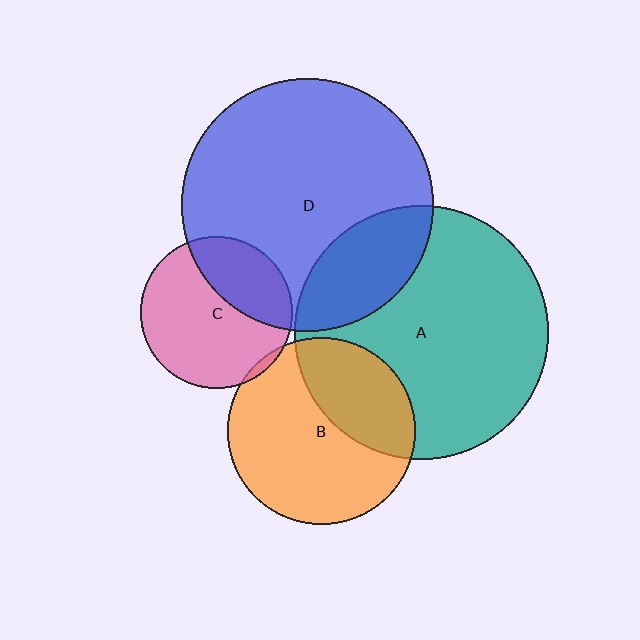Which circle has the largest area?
Circle A (teal).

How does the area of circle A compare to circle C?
Approximately 2.8 times.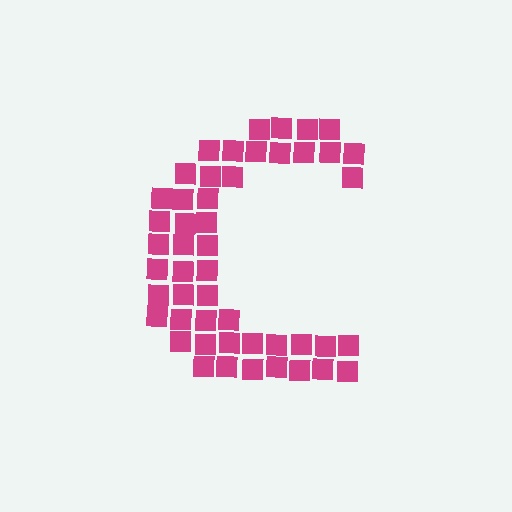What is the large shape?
The large shape is the letter C.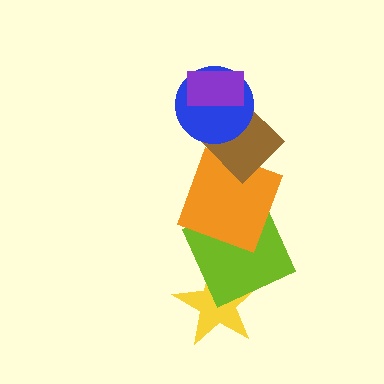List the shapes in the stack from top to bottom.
From top to bottom: the purple rectangle, the blue circle, the brown diamond, the orange square, the lime square, the yellow star.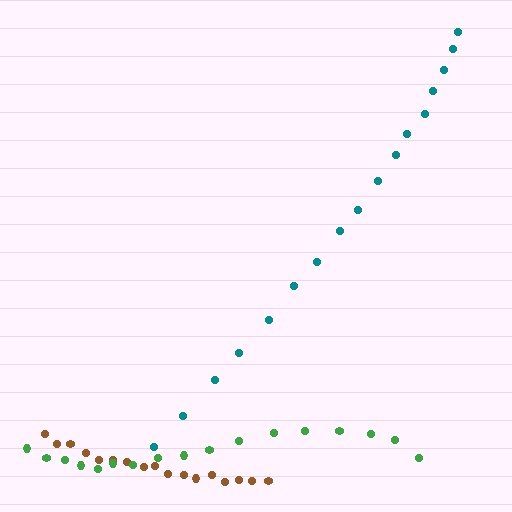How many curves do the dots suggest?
There are 3 distinct paths.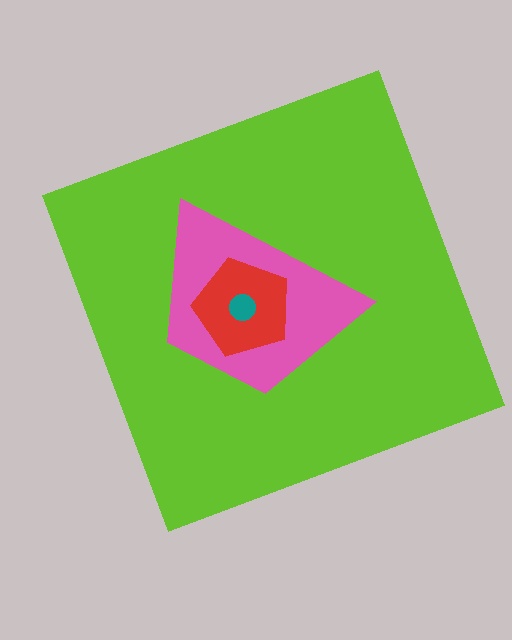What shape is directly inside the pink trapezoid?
The red pentagon.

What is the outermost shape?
The lime square.